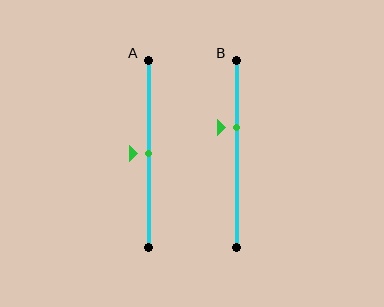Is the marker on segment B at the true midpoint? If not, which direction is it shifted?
No, the marker on segment B is shifted upward by about 14% of the segment length.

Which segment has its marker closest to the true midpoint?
Segment A has its marker closest to the true midpoint.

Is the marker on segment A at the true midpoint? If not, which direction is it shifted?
Yes, the marker on segment A is at the true midpoint.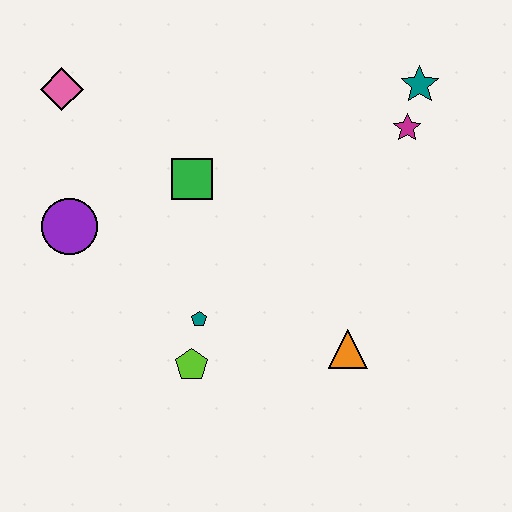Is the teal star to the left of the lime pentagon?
No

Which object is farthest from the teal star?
The purple circle is farthest from the teal star.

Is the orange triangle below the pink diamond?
Yes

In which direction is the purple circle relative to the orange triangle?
The purple circle is to the left of the orange triangle.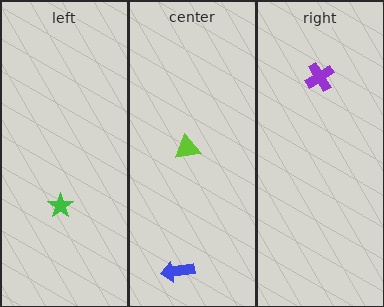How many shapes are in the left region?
1.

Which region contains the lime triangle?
The center region.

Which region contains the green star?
The left region.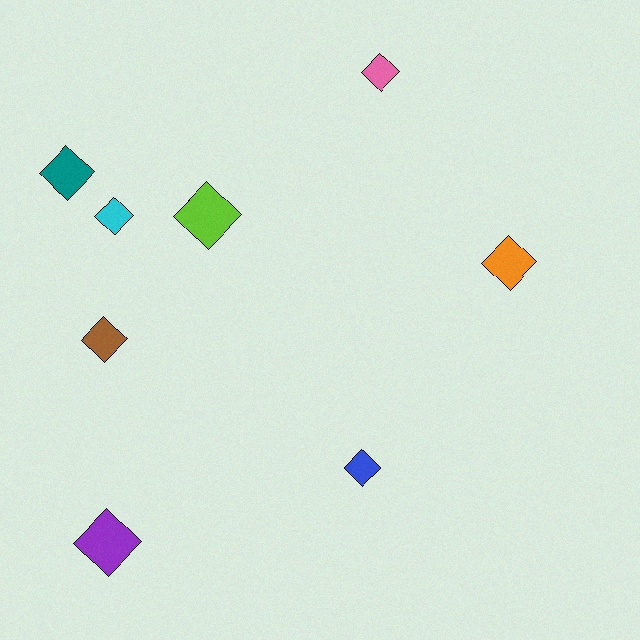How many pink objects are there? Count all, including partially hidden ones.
There is 1 pink object.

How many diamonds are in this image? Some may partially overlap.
There are 8 diamonds.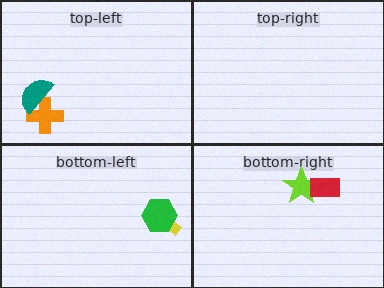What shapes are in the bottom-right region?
The lime star, the red rectangle.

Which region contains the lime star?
The bottom-right region.